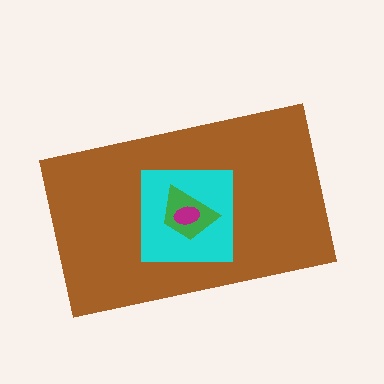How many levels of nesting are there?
4.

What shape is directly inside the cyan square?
The green trapezoid.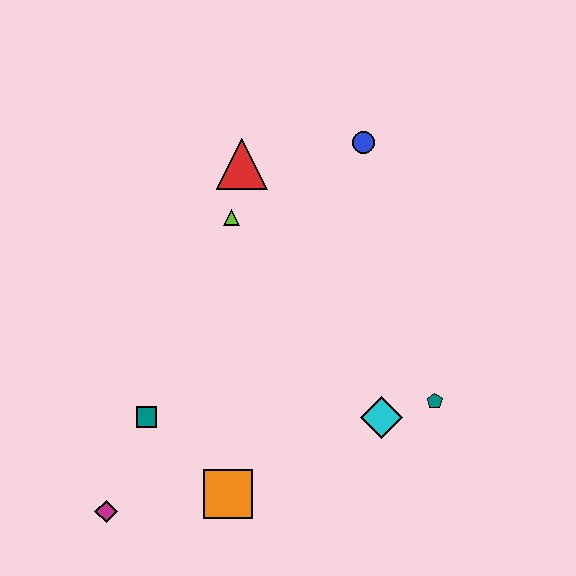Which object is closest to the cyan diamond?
The teal pentagon is closest to the cyan diamond.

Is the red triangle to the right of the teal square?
Yes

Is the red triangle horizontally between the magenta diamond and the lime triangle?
No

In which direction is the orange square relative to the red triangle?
The orange square is below the red triangle.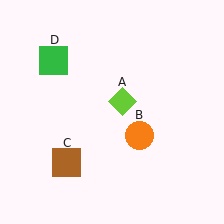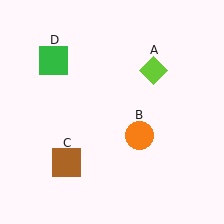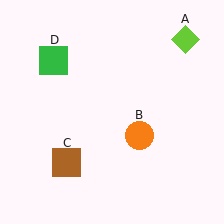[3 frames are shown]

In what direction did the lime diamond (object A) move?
The lime diamond (object A) moved up and to the right.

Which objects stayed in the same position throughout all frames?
Orange circle (object B) and brown square (object C) and green square (object D) remained stationary.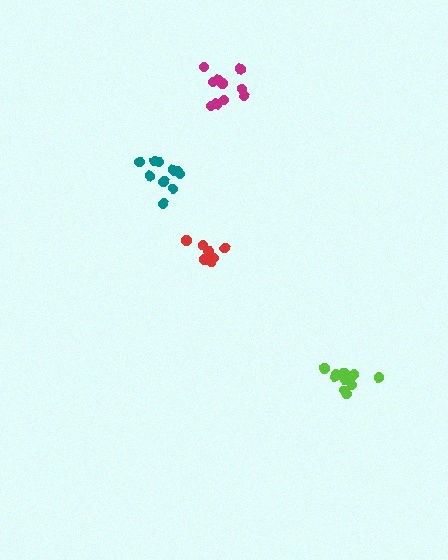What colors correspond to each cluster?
The clusters are colored: red, teal, lime, magenta.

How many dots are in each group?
Group 1: 7 dots, Group 2: 10 dots, Group 3: 12 dots, Group 4: 10 dots (39 total).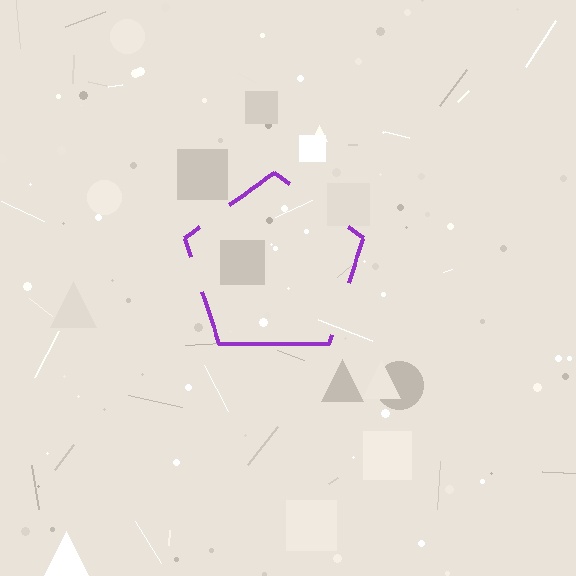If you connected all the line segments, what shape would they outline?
They would outline a pentagon.